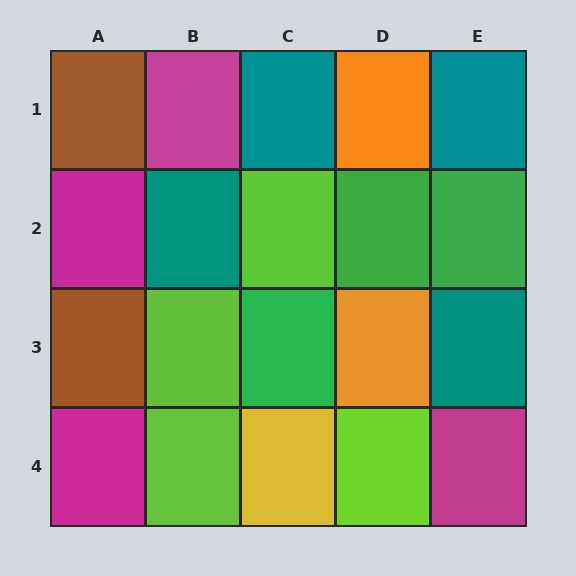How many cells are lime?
4 cells are lime.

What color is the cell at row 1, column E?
Teal.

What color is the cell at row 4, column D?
Lime.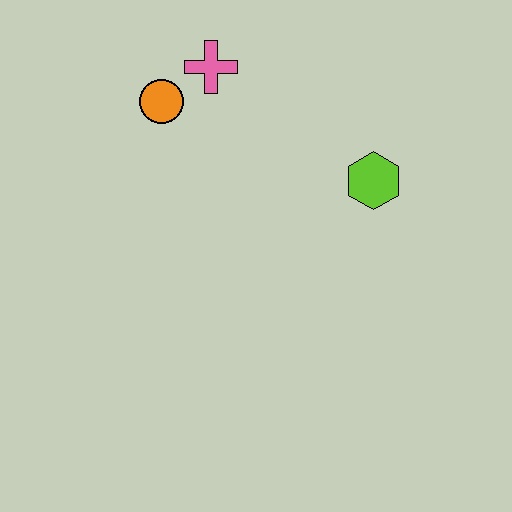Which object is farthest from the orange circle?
The lime hexagon is farthest from the orange circle.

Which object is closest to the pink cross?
The orange circle is closest to the pink cross.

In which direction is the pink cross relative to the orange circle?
The pink cross is to the right of the orange circle.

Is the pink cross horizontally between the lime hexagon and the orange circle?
Yes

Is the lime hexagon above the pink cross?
No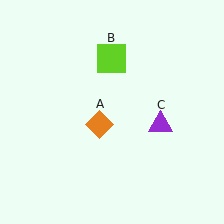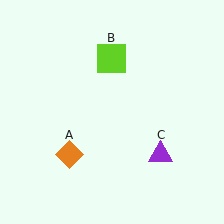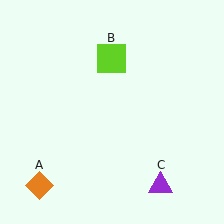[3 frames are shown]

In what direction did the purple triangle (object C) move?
The purple triangle (object C) moved down.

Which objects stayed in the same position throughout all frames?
Lime square (object B) remained stationary.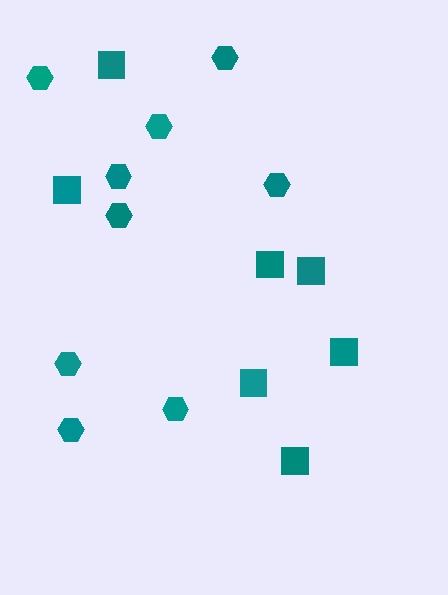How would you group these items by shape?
There are 2 groups: one group of squares (7) and one group of hexagons (9).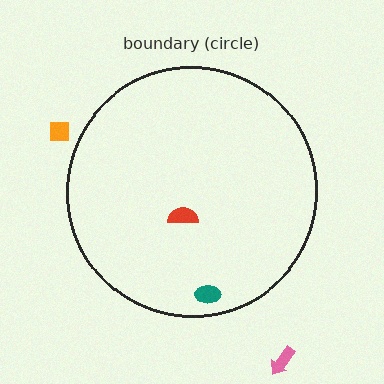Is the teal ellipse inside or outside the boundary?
Inside.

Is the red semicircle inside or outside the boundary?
Inside.